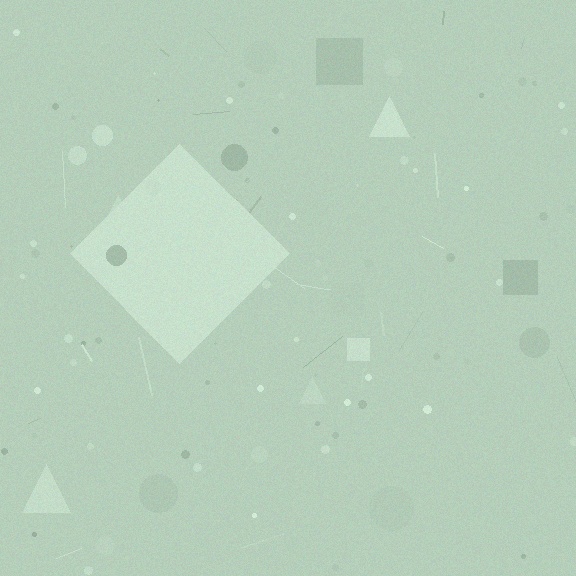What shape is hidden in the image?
A diamond is hidden in the image.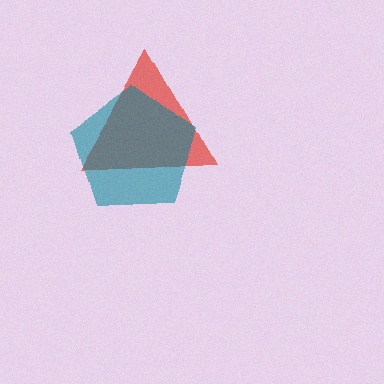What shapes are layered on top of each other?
The layered shapes are: a red triangle, a teal pentagon.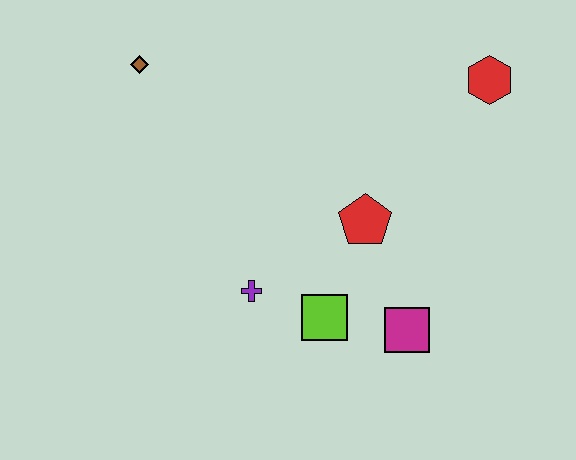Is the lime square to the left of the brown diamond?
No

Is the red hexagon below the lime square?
No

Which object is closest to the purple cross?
The lime square is closest to the purple cross.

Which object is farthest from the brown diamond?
The magenta square is farthest from the brown diamond.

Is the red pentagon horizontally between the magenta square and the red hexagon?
No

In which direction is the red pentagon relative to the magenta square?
The red pentagon is above the magenta square.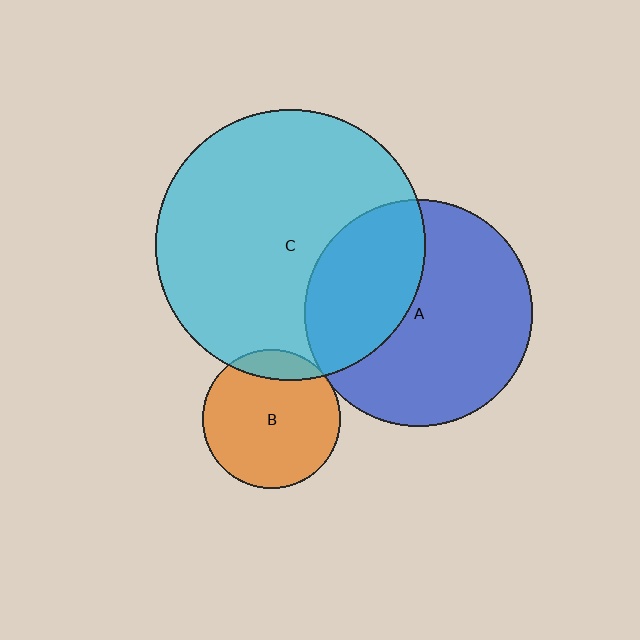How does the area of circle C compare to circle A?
Approximately 1.4 times.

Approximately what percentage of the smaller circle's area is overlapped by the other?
Approximately 35%.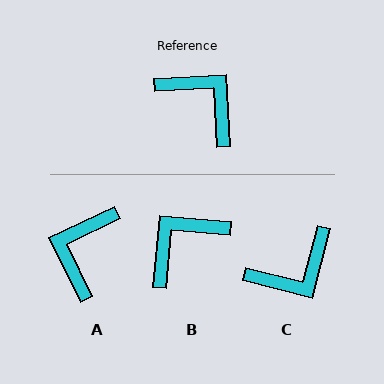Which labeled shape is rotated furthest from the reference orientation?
A, about 113 degrees away.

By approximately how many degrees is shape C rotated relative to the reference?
Approximately 108 degrees clockwise.